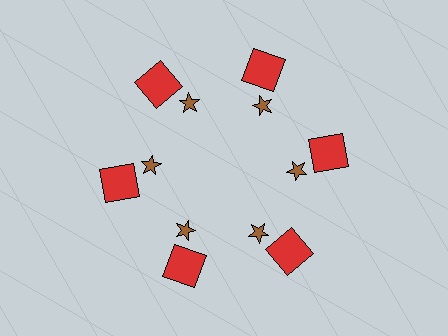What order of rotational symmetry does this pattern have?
This pattern has 6-fold rotational symmetry.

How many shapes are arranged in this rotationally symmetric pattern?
There are 12 shapes, arranged in 6 groups of 2.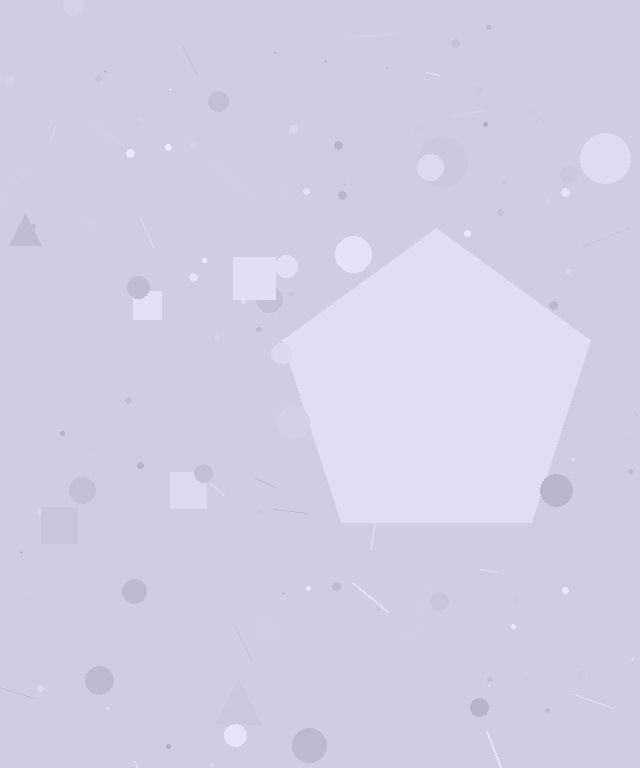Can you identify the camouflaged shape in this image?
The camouflaged shape is a pentagon.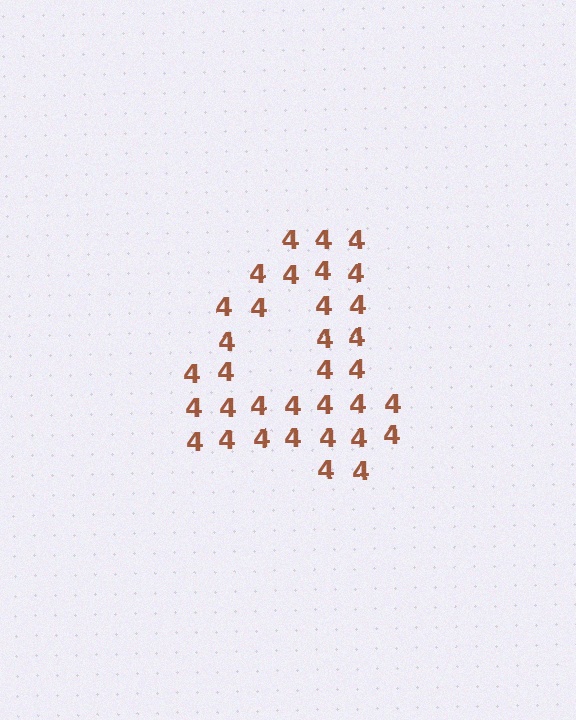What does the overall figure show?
The overall figure shows the digit 4.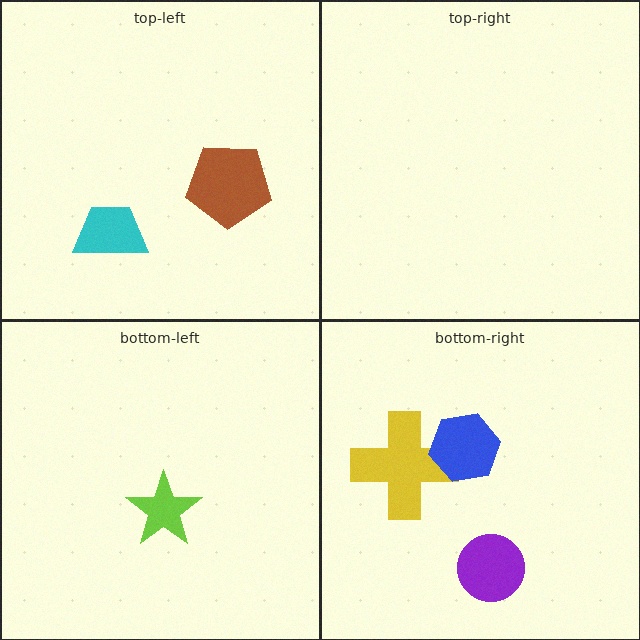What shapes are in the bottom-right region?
The yellow cross, the blue hexagon, the purple circle.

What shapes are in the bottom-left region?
The lime star.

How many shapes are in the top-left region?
2.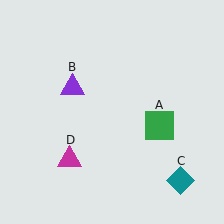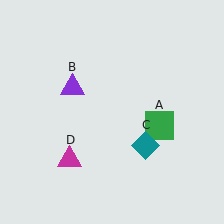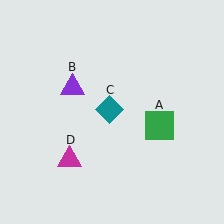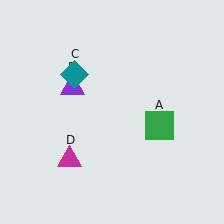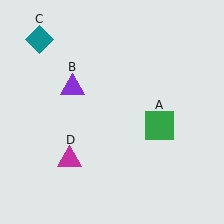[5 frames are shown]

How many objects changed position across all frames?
1 object changed position: teal diamond (object C).